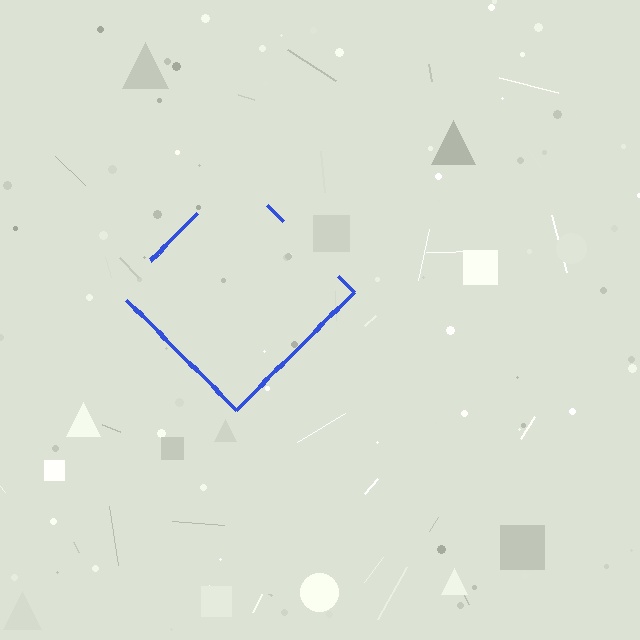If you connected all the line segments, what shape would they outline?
They would outline a diamond.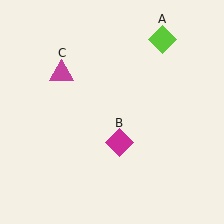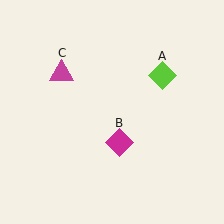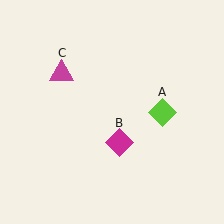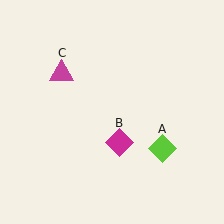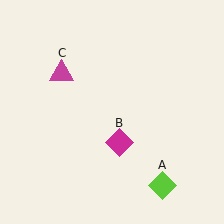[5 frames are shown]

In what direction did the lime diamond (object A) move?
The lime diamond (object A) moved down.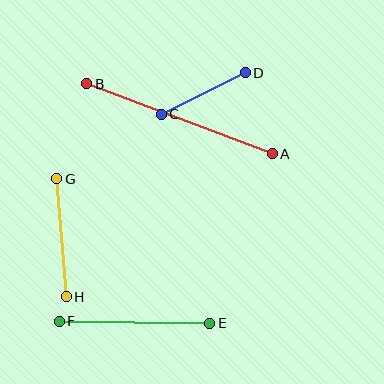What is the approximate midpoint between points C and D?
The midpoint is at approximately (203, 94) pixels.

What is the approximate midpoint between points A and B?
The midpoint is at approximately (180, 119) pixels.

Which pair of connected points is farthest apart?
Points A and B are farthest apart.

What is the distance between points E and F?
The distance is approximately 150 pixels.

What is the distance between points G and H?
The distance is approximately 119 pixels.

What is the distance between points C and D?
The distance is approximately 94 pixels.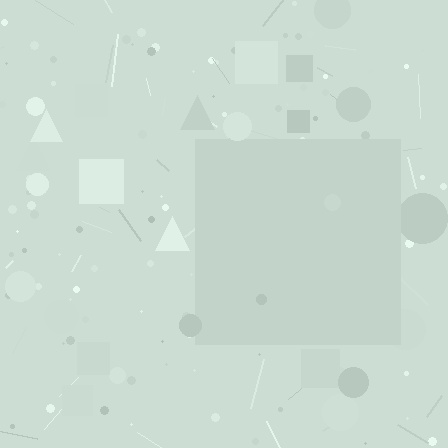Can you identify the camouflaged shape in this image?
The camouflaged shape is a square.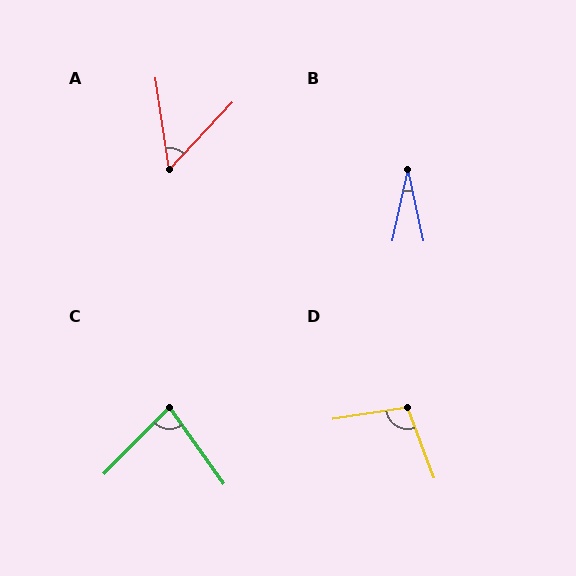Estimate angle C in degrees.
Approximately 80 degrees.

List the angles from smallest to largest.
B (25°), A (51°), C (80°), D (102°).